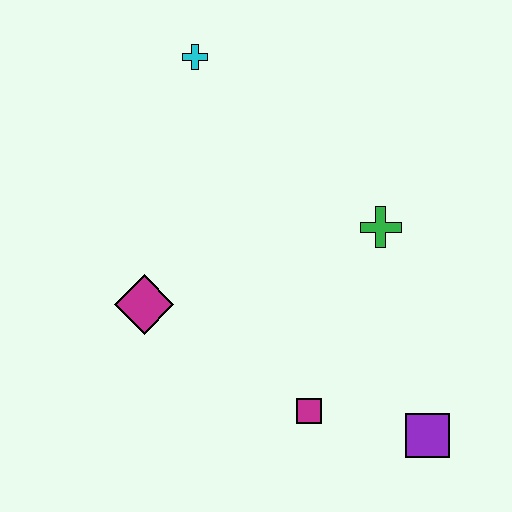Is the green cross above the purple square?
Yes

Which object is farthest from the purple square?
The cyan cross is farthest from the purple square.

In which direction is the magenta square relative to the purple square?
The magenta square is to the left of the purple square.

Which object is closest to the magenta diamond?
The magenta square is closest to the magenta diamond.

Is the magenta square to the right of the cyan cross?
Yes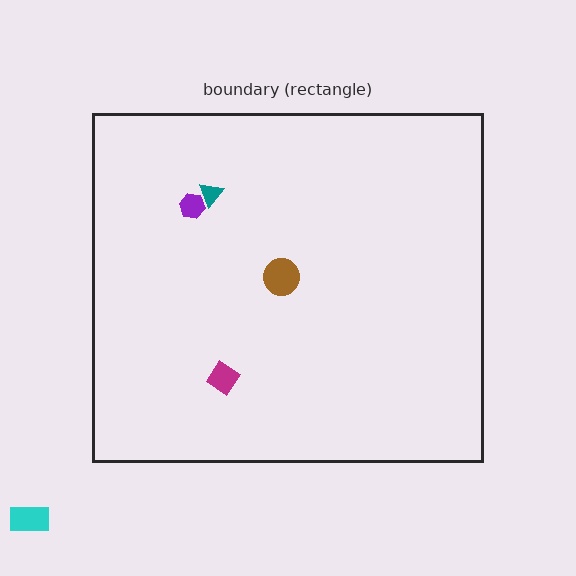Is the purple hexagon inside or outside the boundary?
Inside.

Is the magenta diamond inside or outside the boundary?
Inside.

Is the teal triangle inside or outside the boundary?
Inside.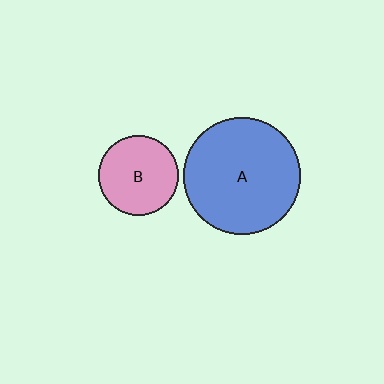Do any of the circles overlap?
No, none of the circles overlap.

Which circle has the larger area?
Circle A (blue).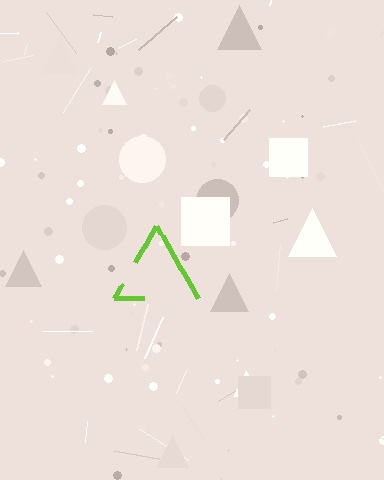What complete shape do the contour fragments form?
The contour fragments form a triangle.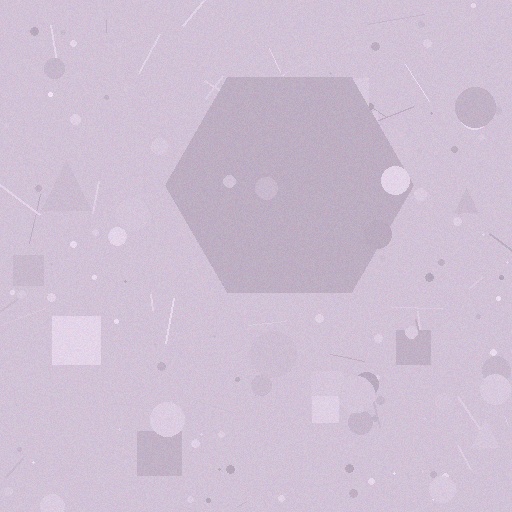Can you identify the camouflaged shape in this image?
The camouflaged shape is a hexagon.